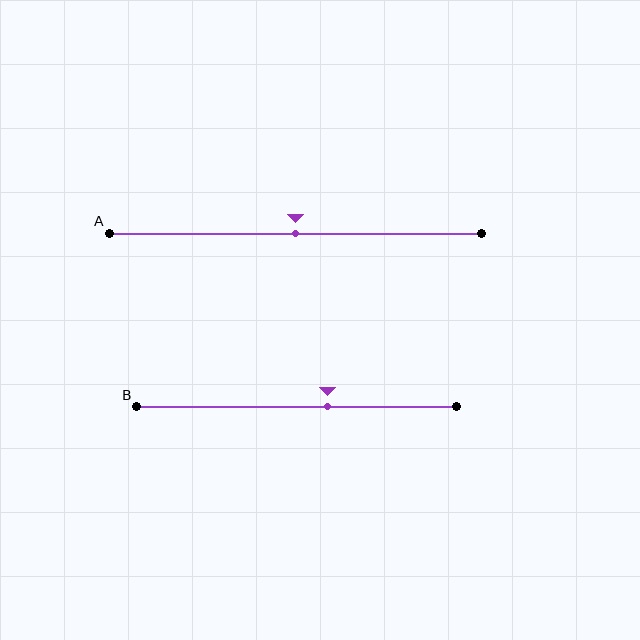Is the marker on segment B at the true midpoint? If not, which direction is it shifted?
No, the marker on segment B is shifted to the right by about 10% of the segment length.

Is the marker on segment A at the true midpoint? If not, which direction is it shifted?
Yes, the marker on segment A is at the true midpoint.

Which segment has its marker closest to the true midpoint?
Segment A has its marker closest to the true midpoint.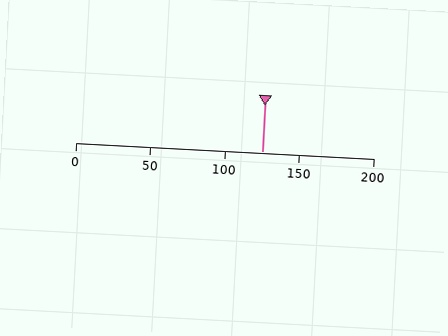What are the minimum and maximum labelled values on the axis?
The axis runs from 0 to 200.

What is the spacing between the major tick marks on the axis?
The major ticks are spaced 50 apart.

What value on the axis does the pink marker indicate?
The marker indicates approximately 125.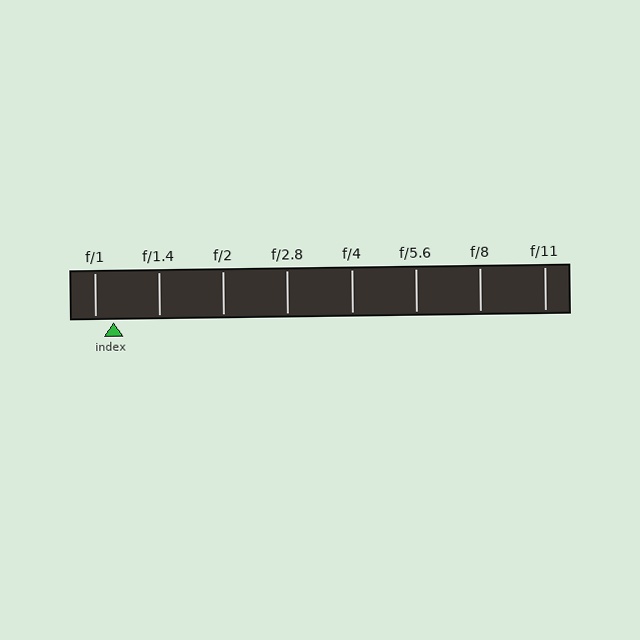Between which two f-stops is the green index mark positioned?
The index mark is between f/1 and f/1.4.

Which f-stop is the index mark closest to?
The index mark is closest to f/1.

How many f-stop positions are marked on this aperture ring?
There are 8 f-stop positions marked.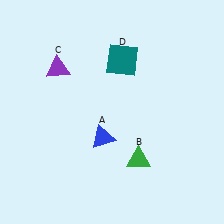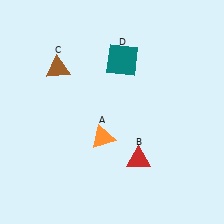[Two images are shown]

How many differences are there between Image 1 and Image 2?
There are 3 differences between the two images.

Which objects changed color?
A changed from blue to orange. B changed from green to red. C changed from purple to brown.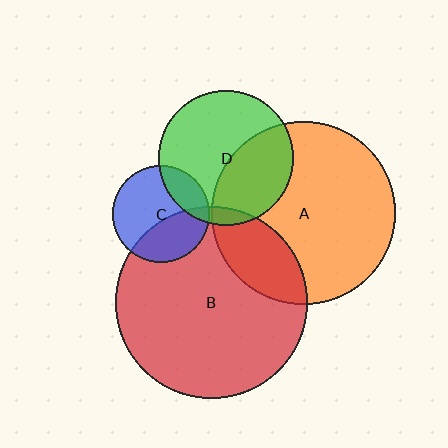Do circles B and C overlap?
Yes.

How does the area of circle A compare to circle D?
Approximately 1.8 times.